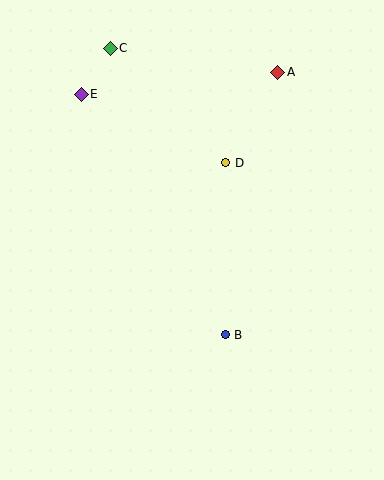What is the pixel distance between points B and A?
The distance between B and A is 268 pixels.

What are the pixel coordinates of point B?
Point B is at (225, 335).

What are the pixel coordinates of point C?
Point C is at (110, 48).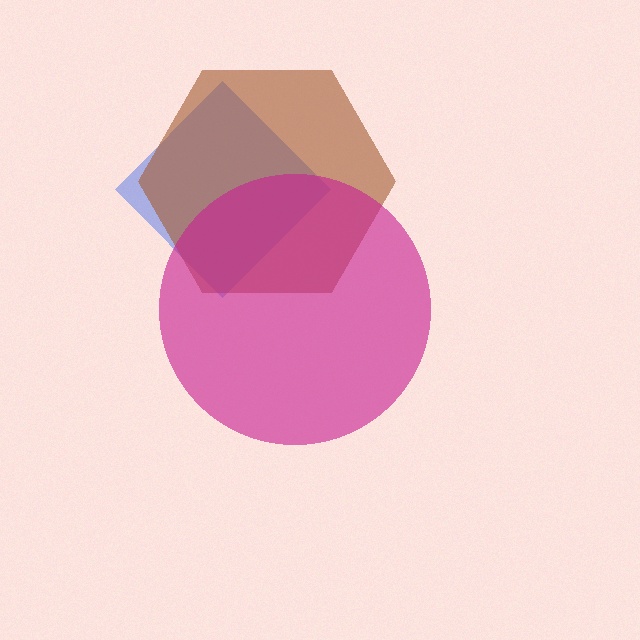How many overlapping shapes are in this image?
There are 3 overlapping shapes in the image.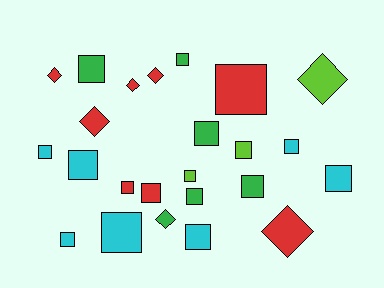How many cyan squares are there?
There are 7 cyan squares.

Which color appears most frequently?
Red, with 8 objects.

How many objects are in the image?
There are 24 objects.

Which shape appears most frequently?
Square, with 17 objects.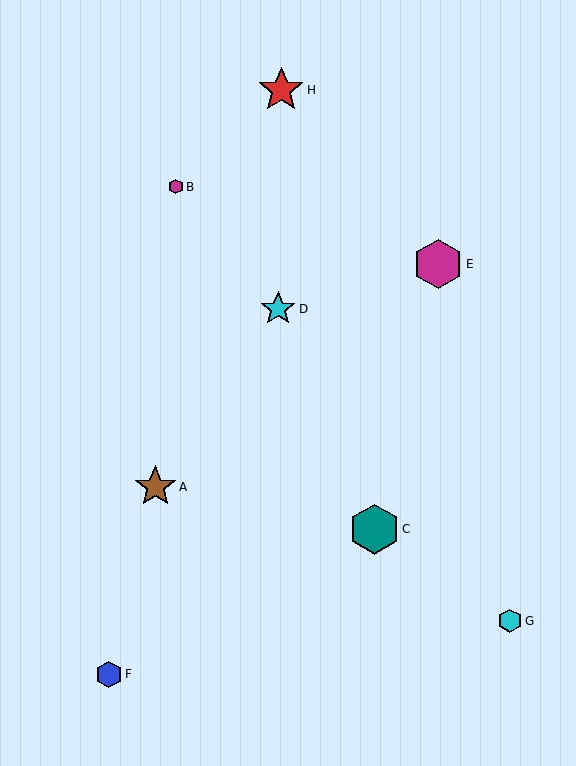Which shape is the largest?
The teal hexagon (labeled C) is the largest.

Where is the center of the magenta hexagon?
The center of the magenta hexagon is at (176, 187).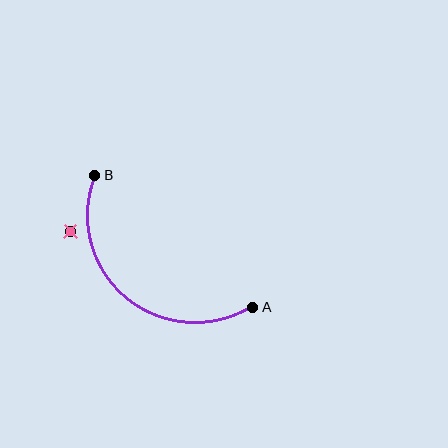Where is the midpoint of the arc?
The arc midpoint is the point on the curve farthest from the straight line joining A and B. It sits below and to the left of that line.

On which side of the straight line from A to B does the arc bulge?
The arc bulges below and to the left of the straight line connecting A and B.